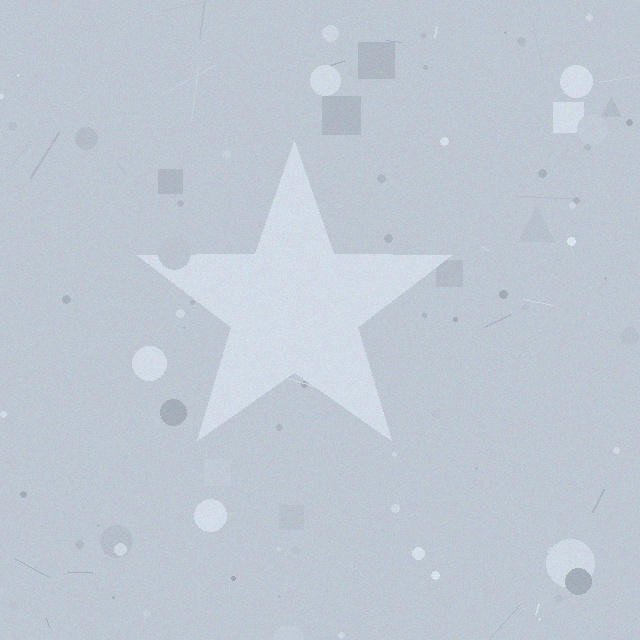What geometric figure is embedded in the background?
A star is embedded in the background.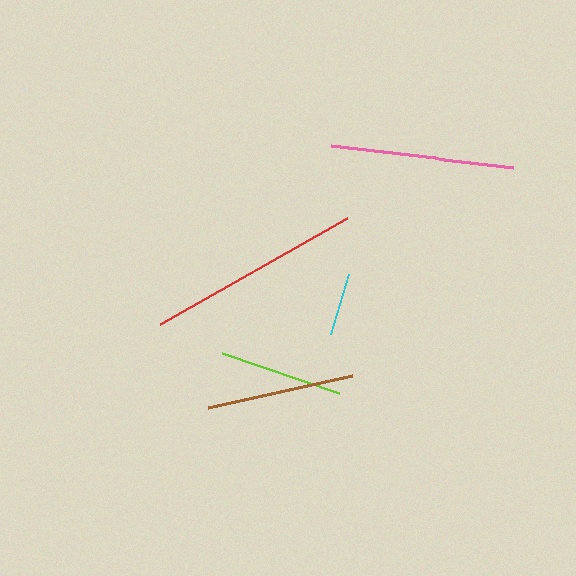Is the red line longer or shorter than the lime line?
The red line is longer than the lime line.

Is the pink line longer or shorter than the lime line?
The pink line is longer than the lime line.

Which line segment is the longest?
The red line is the longest at approximately 214 pixels.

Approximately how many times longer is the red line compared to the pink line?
The red line is approximately 1.2 times the length of the pink line.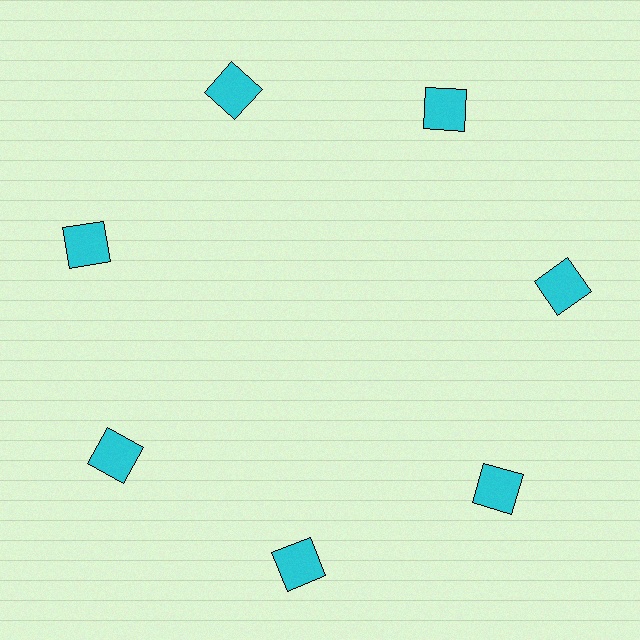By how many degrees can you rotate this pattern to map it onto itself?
The pattern maps onto itself every 51 degrees of rotation.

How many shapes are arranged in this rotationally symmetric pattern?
There are 7 shapes, arranged in 7 groups of 1.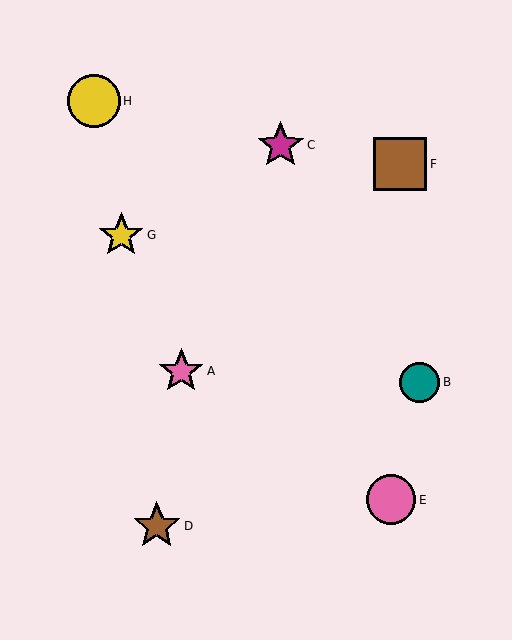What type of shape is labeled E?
Shape E is a pink circle.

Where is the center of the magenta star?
The center of the magenta star is at (281, 145).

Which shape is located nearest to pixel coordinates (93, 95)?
The yellow circle (labeled H) at (94, 101) is nearest to that location.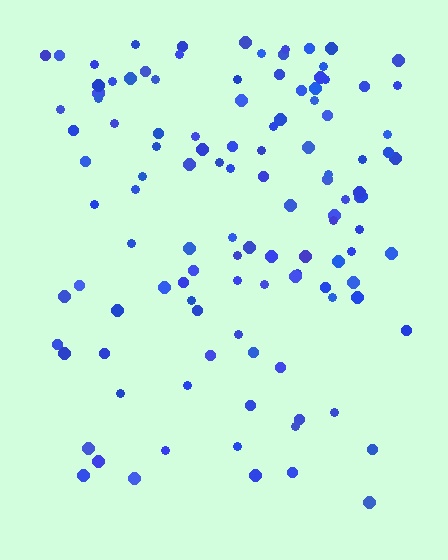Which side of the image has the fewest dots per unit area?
The bottom.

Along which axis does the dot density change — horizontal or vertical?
Vertical.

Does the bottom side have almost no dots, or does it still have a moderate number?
Still a moderate number, just noticeably fewer than the top.